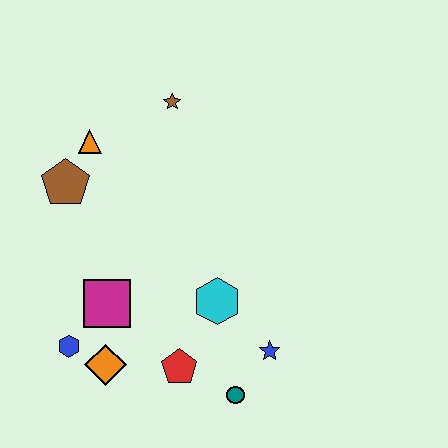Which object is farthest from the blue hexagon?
The brown star is farthest from the blue hexagon.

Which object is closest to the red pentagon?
The teal circle is closest to the red pentagon.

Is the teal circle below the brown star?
Yes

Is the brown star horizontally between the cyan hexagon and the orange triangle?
Yes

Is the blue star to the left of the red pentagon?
No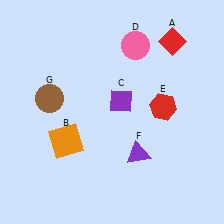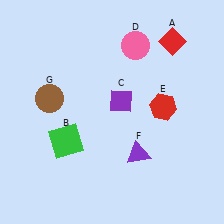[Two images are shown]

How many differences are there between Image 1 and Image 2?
There is 1 difference between the two images.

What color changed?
The square (B) changed from orange in Image 1 to green in Image 2.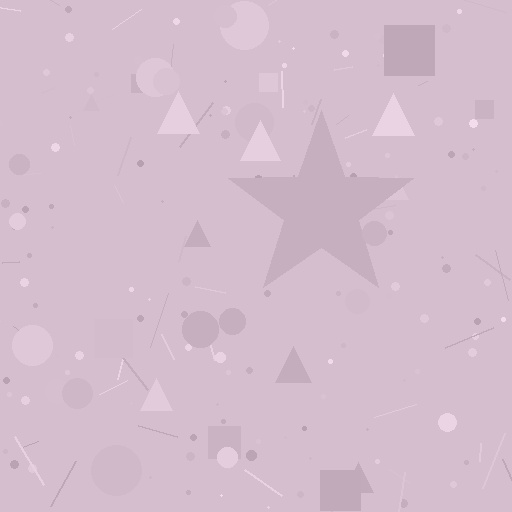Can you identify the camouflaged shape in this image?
The camouflaged shape is a star.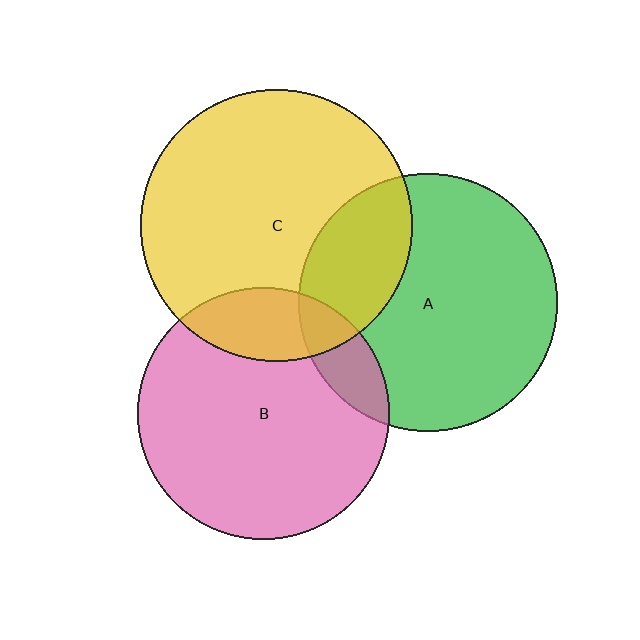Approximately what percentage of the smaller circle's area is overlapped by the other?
Approximately 25%.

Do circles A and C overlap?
Yes.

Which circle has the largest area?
Circle C (yellow).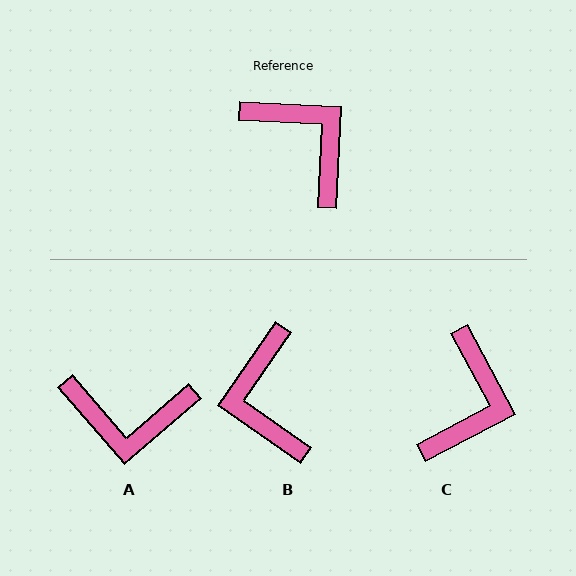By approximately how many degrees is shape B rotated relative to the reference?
Approximately 148 degrees counter-clockwise.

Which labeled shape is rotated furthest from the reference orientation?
B, about 148 degrees away.